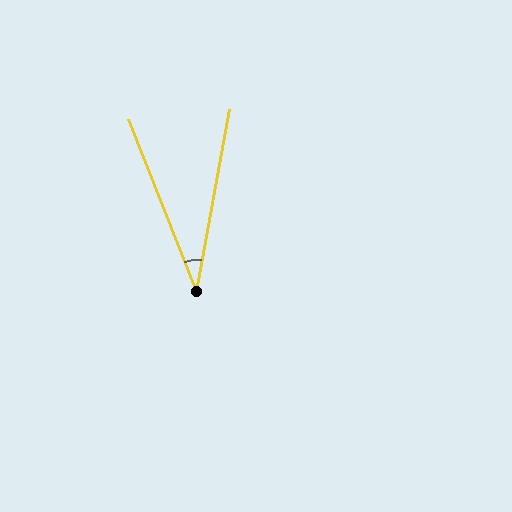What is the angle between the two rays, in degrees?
Approximately 32 degrees.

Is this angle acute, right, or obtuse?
It is acute.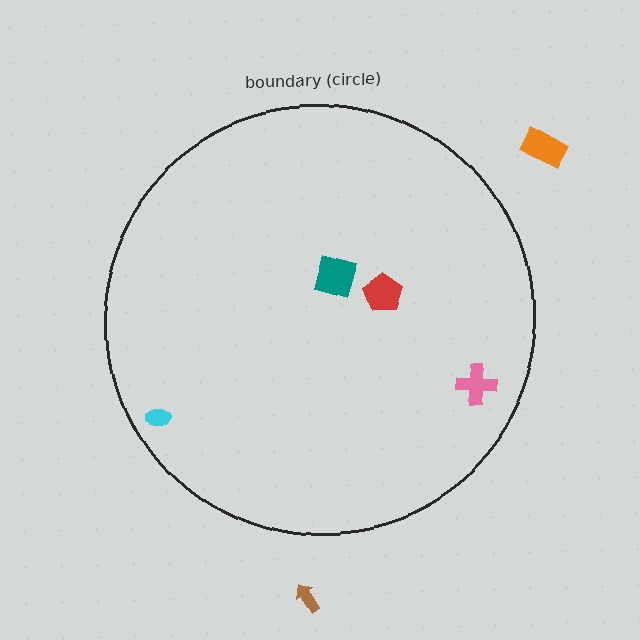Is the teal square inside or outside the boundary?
Inside.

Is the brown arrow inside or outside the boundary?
Outside.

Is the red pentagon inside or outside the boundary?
Inside.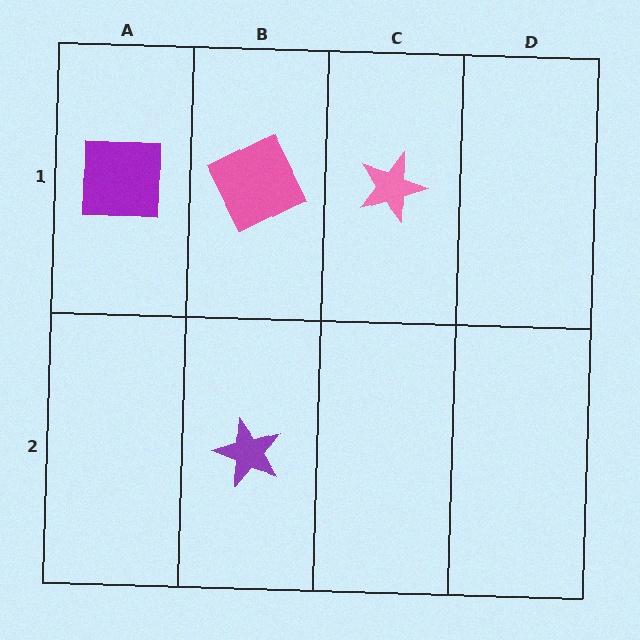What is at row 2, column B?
A purple star.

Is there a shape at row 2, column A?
No, that cell is empty.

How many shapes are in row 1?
3 shapes.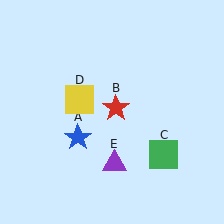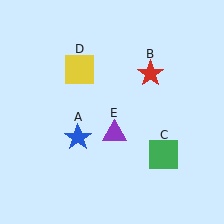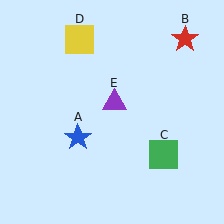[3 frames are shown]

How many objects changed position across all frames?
3 objects changed position: red star (object B), yellow square (object D), purple triangle (object E).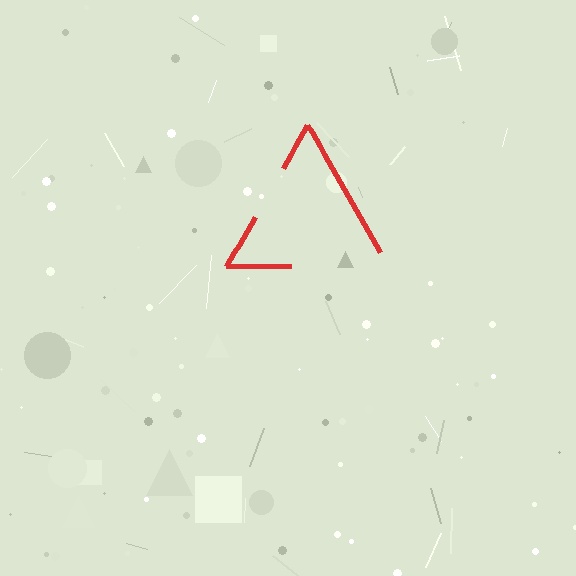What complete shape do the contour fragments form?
The contour fragments form a triangle.